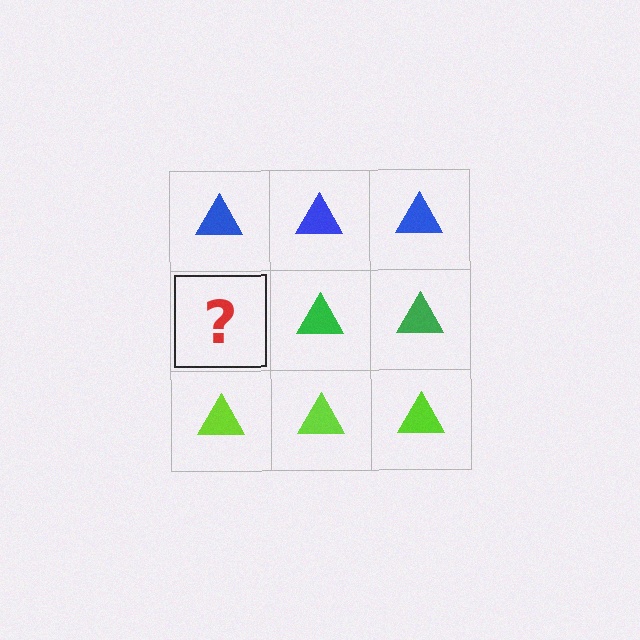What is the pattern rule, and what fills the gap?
The rule is that each row has a consistent color. The gap should be filled with a green triangle.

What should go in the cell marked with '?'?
The missing cell should contain a green triangle.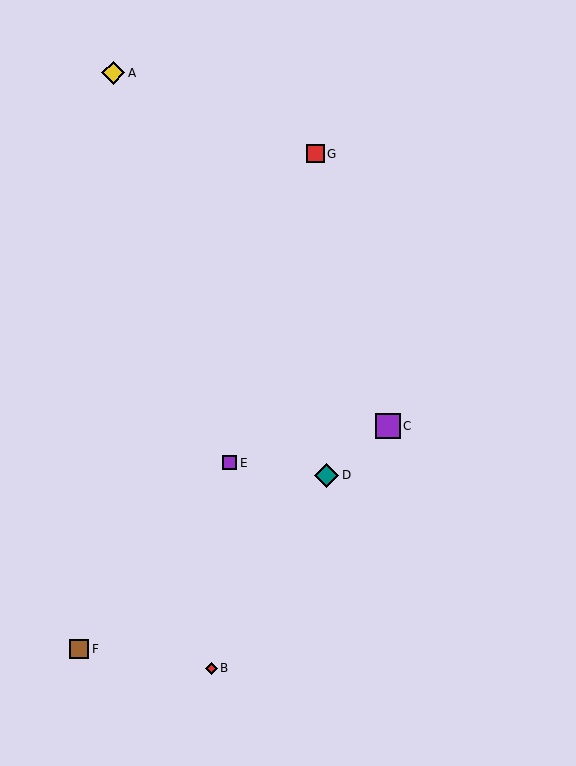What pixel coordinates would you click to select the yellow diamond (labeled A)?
Click at (113, 73) to select the yellow diamond A.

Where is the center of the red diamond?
The center of the red diamond is at (211, 668).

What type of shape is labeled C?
Shape C is a purple square.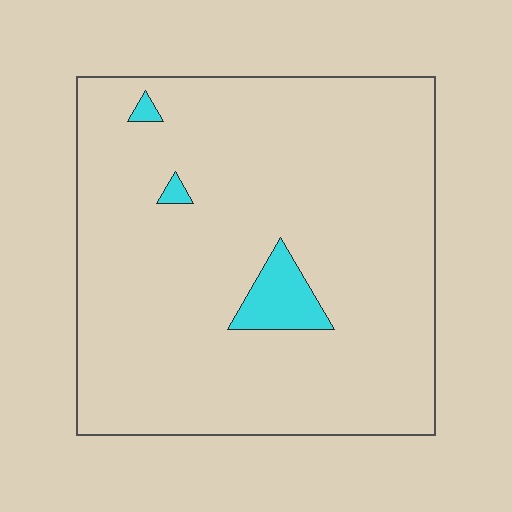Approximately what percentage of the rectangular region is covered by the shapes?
Approximately 5%.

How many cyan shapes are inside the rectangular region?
3.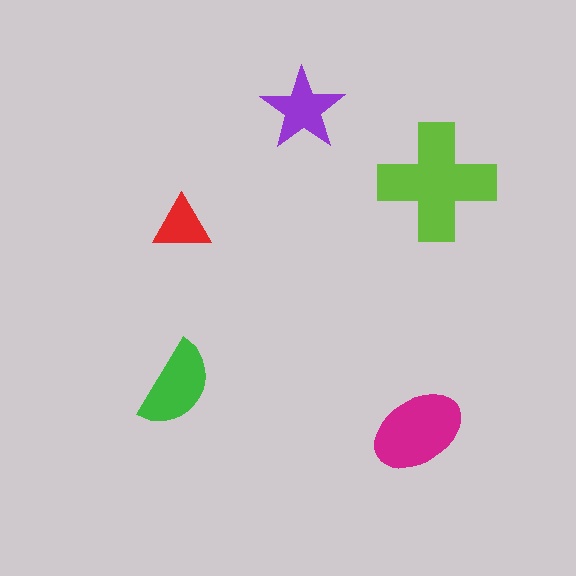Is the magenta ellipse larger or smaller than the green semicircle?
Larger.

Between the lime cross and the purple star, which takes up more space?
The lime cross.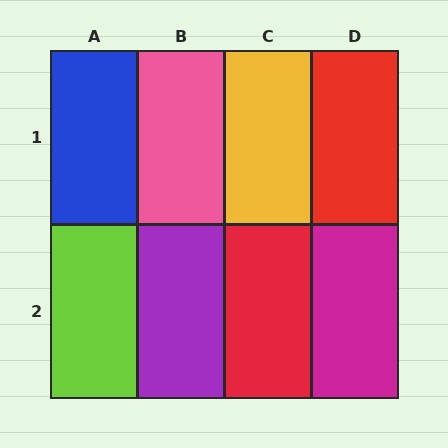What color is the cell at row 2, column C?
Red.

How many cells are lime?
1 cell is lime.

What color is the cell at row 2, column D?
Magenta.